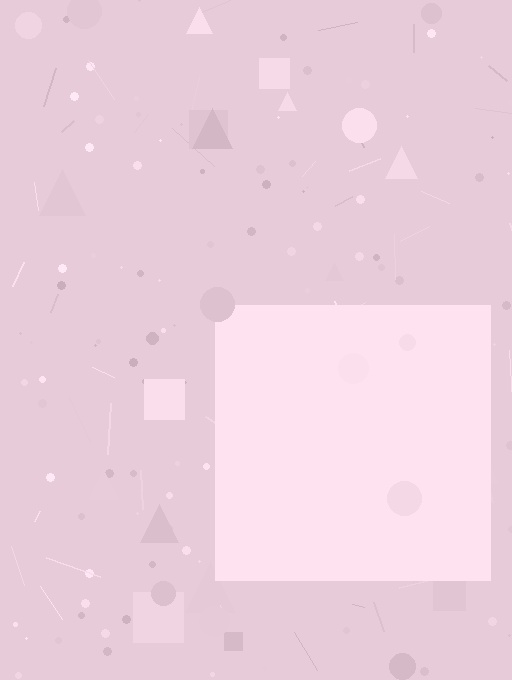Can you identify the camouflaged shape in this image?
The camouflaged shape is a square.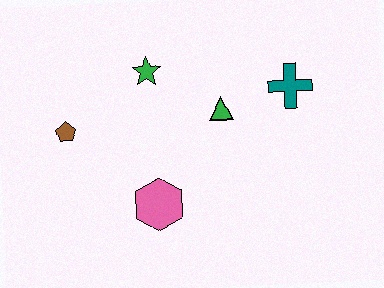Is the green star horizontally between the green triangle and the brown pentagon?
Yes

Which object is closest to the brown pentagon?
The green star is closest to the brown pentagon.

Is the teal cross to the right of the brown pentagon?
Yes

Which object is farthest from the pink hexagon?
The teal cross is farthest from the pink hexagon.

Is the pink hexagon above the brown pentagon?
No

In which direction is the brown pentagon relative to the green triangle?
The brown pentagon is to the left of the green triangle.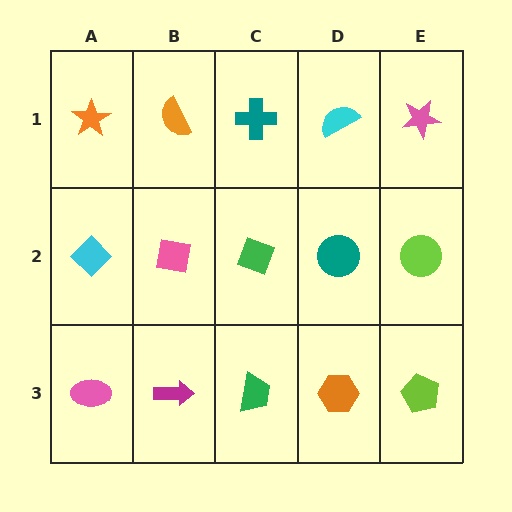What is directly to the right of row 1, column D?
A pink star.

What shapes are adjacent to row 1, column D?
A teal circle (row 2, column D), a teal cross (row 1, column C), a pink star (row 1, column E).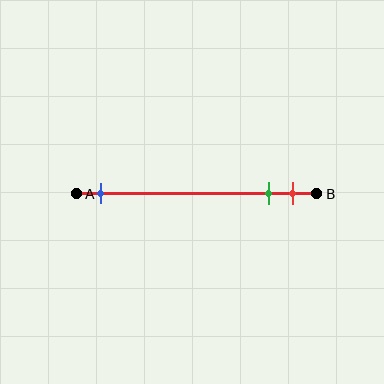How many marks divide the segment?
There are 3 marks dividing the segment.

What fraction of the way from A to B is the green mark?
The green mark is approximately 80% (0.8) of the way from A to B.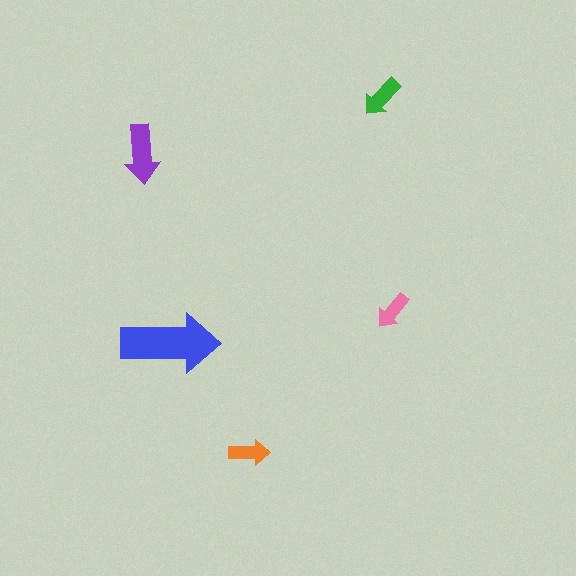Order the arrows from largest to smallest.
the blue one, the purple one, the green one, the orange one, the pink one.